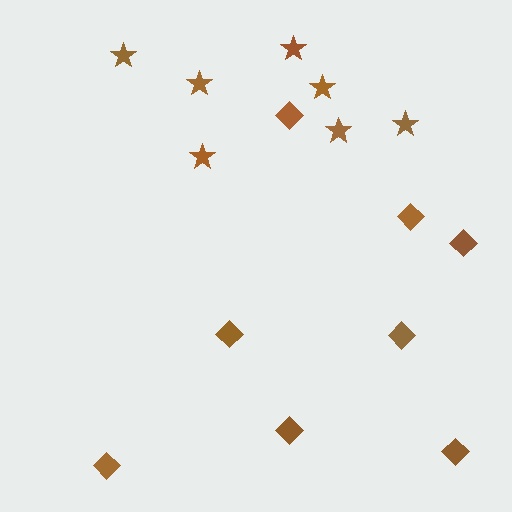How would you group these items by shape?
There are 2 groups: one group of stars (7) and one group of diamonds (8).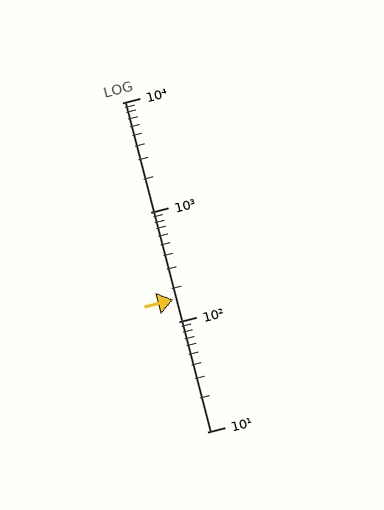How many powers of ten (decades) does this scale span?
The scale spans 3 decades, from 10 to 10000.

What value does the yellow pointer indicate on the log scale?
The pointer indicates approximately 160.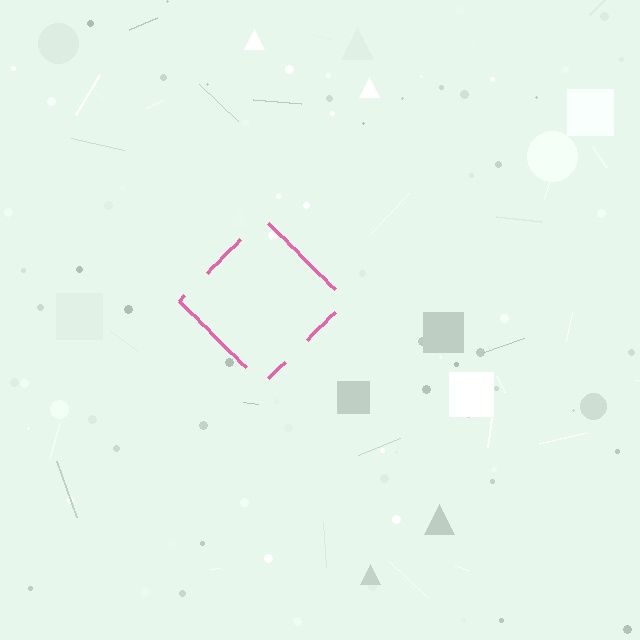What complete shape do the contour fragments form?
The contour fragments form a diamond.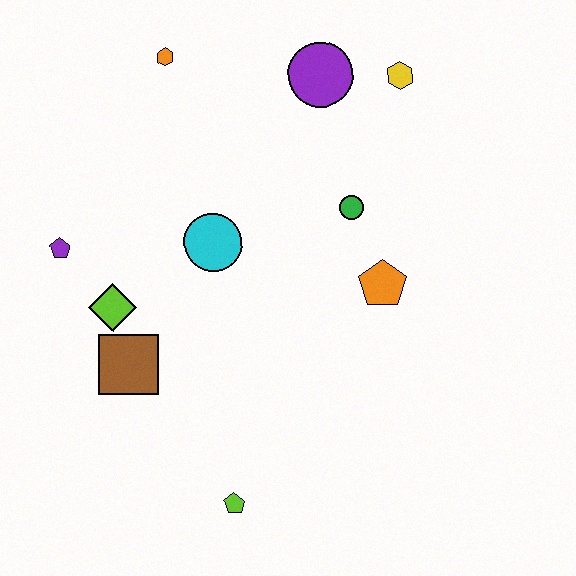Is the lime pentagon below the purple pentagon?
Yes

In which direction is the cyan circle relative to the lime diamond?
The cyan circle is to the right of the lime diamond.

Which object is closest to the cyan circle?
The lime diamond is closest to the cyan circle.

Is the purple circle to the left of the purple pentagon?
No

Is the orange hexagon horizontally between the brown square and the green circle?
Yes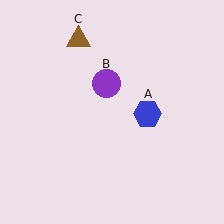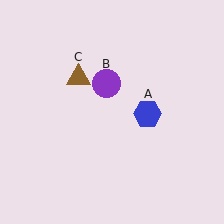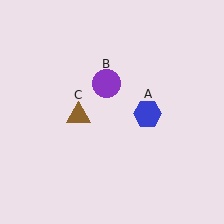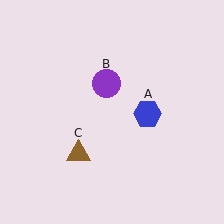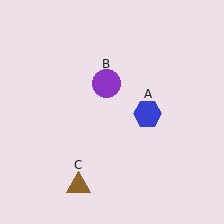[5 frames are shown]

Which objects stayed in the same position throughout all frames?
Blue hexagon (object A) and purple circle (object B) remained stationary.